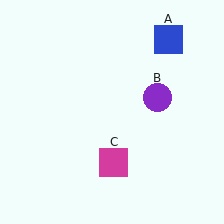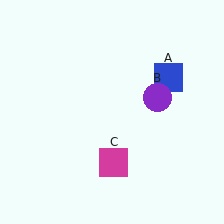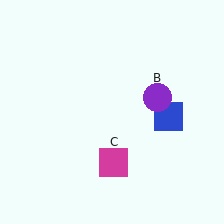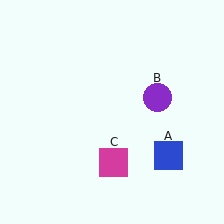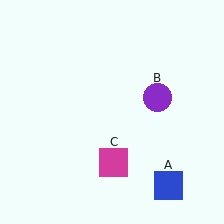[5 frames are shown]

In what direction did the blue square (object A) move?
The blue square (object A) moved down.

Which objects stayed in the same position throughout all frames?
Purple circle (object B) and magenta square (object C) remained stationary.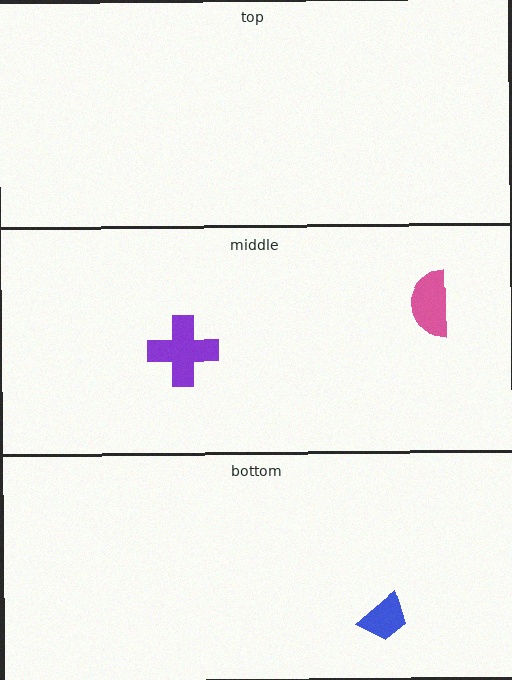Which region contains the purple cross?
The middle region.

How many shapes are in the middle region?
2.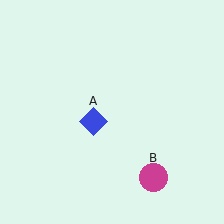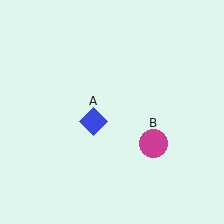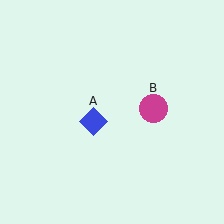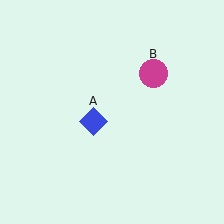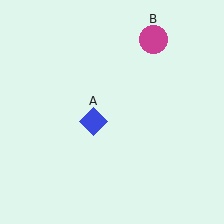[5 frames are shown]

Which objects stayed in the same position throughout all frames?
Blue diamond (object A) remained stationary.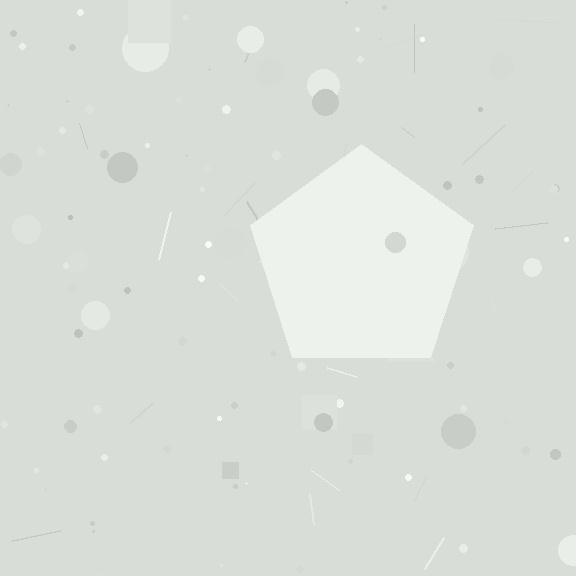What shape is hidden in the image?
A pentagon is hidden in the image.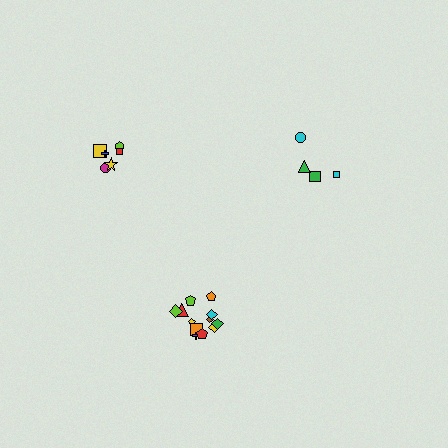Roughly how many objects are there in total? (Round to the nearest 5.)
Roughly 20 objects in total.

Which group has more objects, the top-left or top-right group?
The top-left group.